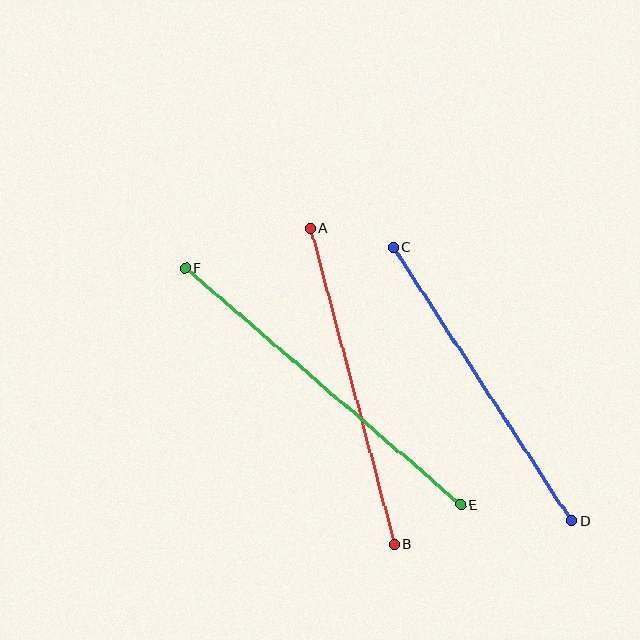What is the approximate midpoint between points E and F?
The midpoint is at approximately (323, 387) pixels.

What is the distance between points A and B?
The distance is approximately 327 pixels.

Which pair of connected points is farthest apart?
Points E and F are farthest apart.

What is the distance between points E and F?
The distance is approximately 363 pixels.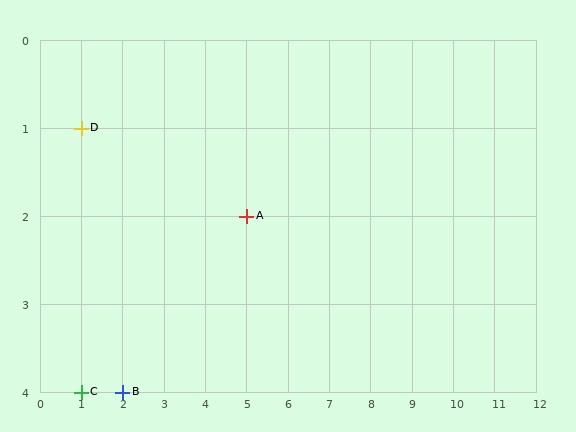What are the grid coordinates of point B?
Point B is at grid coordinates (2, 4).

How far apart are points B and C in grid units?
Points B and C are 1 column apart.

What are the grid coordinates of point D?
Point D is at grid coordinates (1, 1).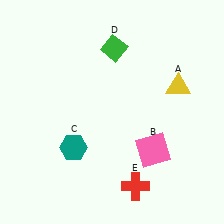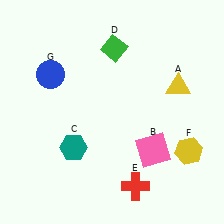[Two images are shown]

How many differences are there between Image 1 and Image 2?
There are 2 differences between the two images.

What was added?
A yellow hexagon (F), a blue circle (G) were added in Image 2.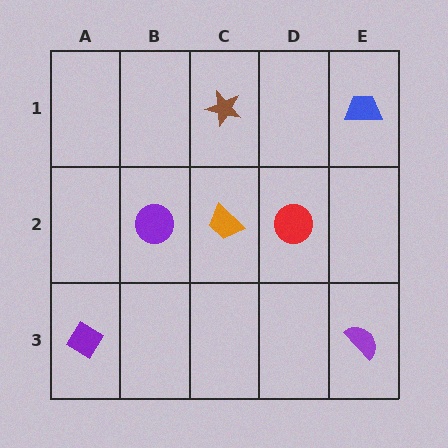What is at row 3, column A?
A purple diamond.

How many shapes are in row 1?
2 shapes.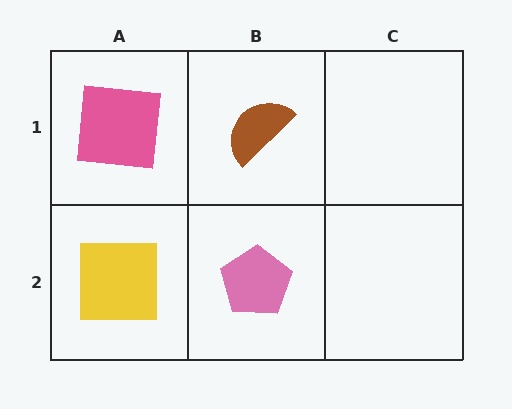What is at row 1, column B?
A brown semicircle.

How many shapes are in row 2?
2 shapes.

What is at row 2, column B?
A pink pentagon.